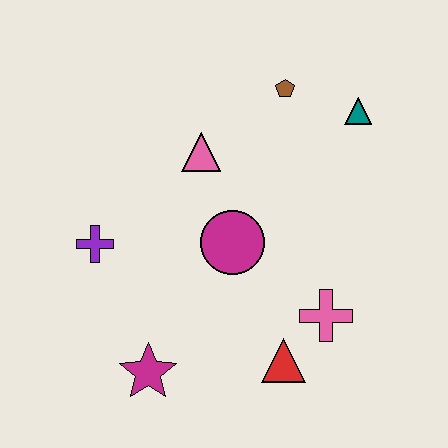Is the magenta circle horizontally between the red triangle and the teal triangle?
No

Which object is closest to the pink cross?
The red triangle is closest to the pink cross.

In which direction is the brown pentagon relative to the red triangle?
The brown pentagon is above the red triangle.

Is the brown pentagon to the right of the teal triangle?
No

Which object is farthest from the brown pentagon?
The magenta star is farthest from the brown pentagon.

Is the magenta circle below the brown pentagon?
Yes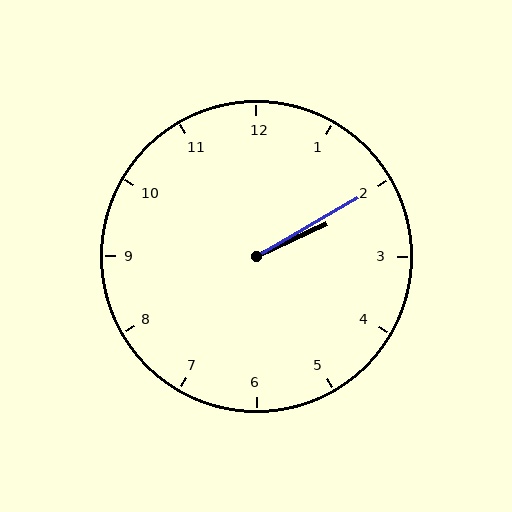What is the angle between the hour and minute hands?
Approximately 5 degrees.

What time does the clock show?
2:10.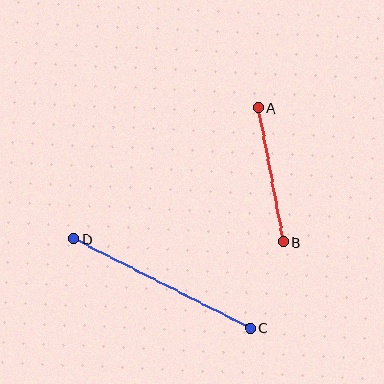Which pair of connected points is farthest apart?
Points C and D are farthest apart.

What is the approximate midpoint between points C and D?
The midpoint is at approximately (162, 283) pixels.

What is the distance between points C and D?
The distance is approximately 198 pixels.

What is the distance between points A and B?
The distance is approximately 137 pixels.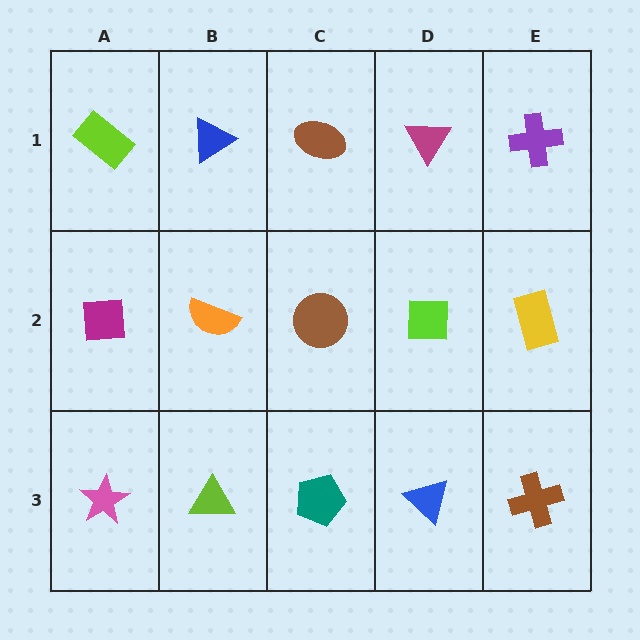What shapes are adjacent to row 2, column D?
A magenta triangle (row 1, column D), a blue triangle (row 3, column D), a brown circle (row 2, column C), a yellow rectangle (row 2, column E).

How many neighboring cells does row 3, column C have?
3.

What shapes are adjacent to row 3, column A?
A magenta square (row 2, column A), a lime triangle (row 3, column B).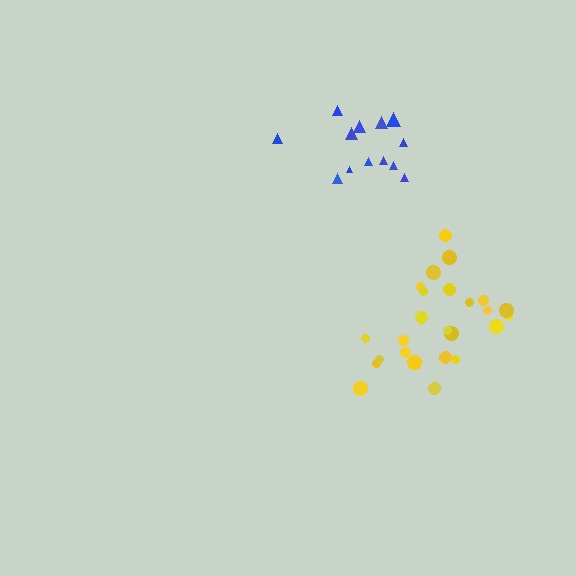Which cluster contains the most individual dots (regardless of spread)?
Yellow (26).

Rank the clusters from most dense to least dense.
yellow, blue.